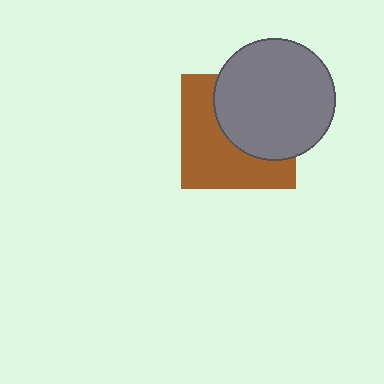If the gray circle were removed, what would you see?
You would see the complete brown square.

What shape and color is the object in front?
The object in front is a gray circle.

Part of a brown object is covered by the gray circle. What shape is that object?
It is a square.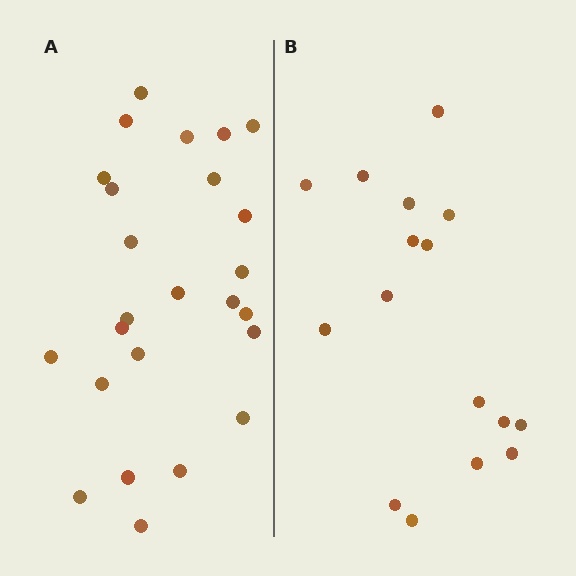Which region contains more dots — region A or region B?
Region A (the left region) has more dots.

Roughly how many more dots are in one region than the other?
Region A has roughly 8 or so more dots than region B.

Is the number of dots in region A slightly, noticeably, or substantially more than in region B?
Region A has substantially more. The ratio is roughly 1.6 to 1.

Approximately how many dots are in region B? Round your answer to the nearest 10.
About 20 dots. (The exact count is 16, which rounds to 20.)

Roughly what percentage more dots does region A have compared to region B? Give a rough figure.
About 55% more.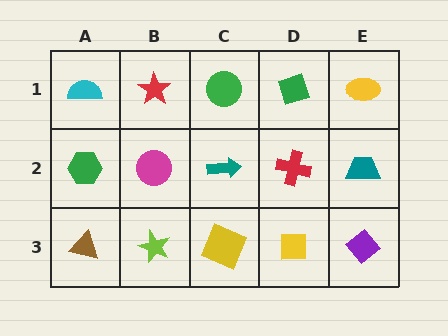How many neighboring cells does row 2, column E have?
3.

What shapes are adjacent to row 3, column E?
A teal trapezoid (row 2, column E), a yellow square (row 3, column D).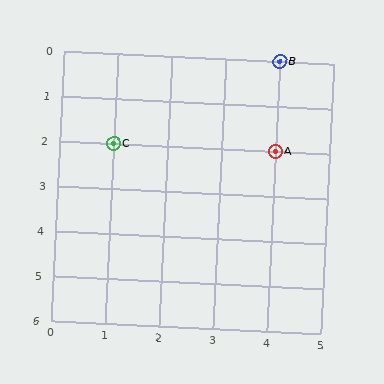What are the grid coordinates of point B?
Point B is at grid coordinates (4, 0).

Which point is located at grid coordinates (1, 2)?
Point C is at (1, 2).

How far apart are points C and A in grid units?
Points C and A are 3 columns apart.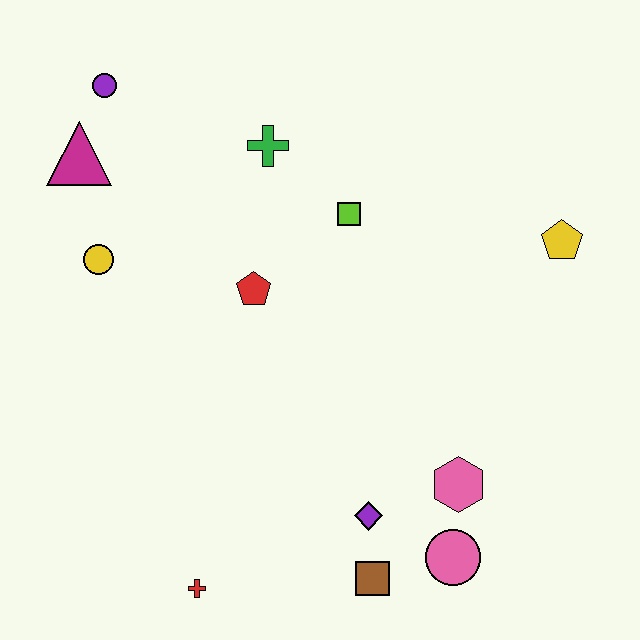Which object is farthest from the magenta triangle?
The pink circle is farthest from the magenta triangle.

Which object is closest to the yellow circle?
The magenta triangle is closest to the yellow circle.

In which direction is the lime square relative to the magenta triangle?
The lime square is to the right of the magenta triangle.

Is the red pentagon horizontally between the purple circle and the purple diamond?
Yes